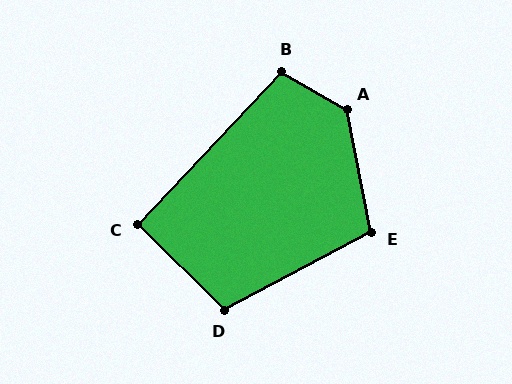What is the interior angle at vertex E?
Approximately 106 degrees (obtuse).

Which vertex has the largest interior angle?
A, at approximately 131 degrees.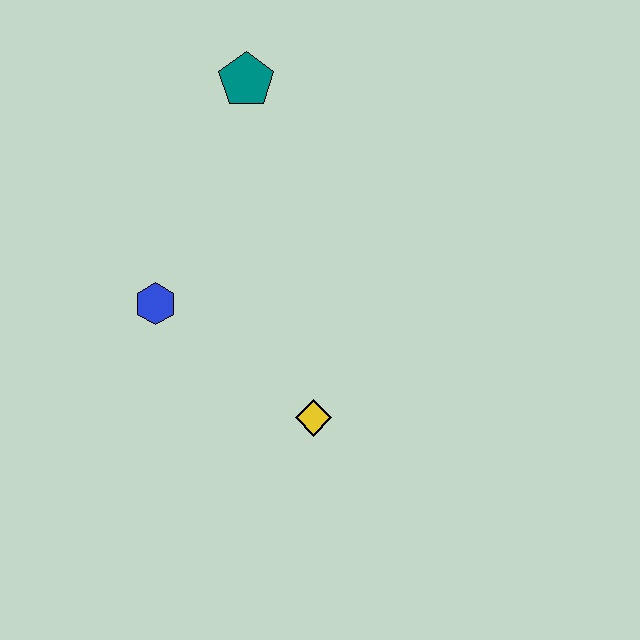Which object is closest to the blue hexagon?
The yellow diamond is closest to the blue hexagon.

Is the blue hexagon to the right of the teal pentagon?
No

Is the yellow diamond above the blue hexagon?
No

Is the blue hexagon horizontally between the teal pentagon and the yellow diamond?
No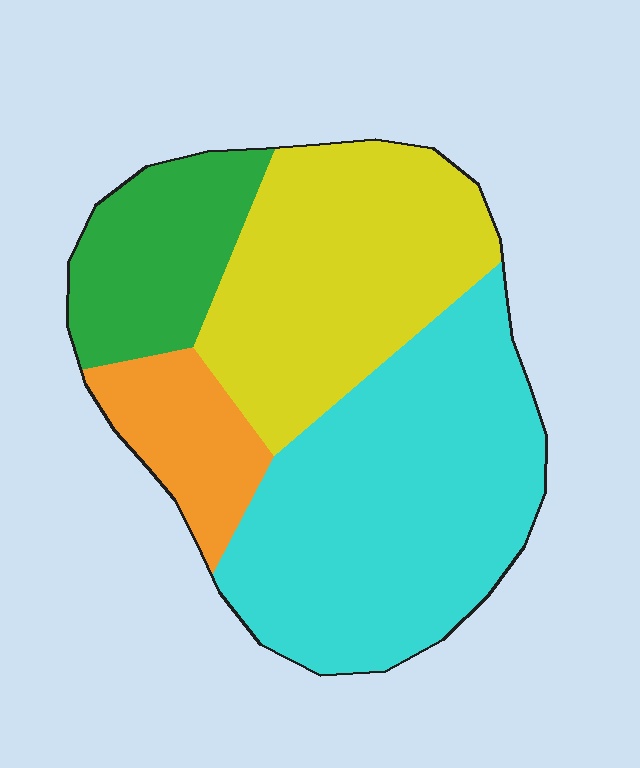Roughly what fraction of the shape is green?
Green covers 15% of the shape.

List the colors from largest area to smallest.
From largest to smallest: cyan, yellow, green, orange.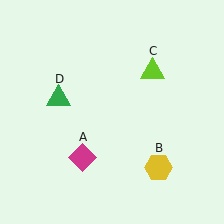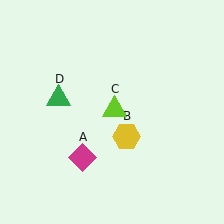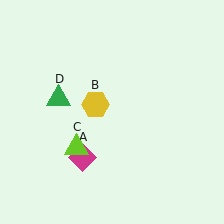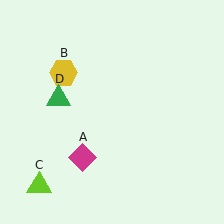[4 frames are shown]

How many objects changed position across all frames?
2 objects changed position: yellow hexagon (object B), lime triangle (object C).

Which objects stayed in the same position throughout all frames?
Magenta diamond (object A) and green triangle (object D) remained stationary.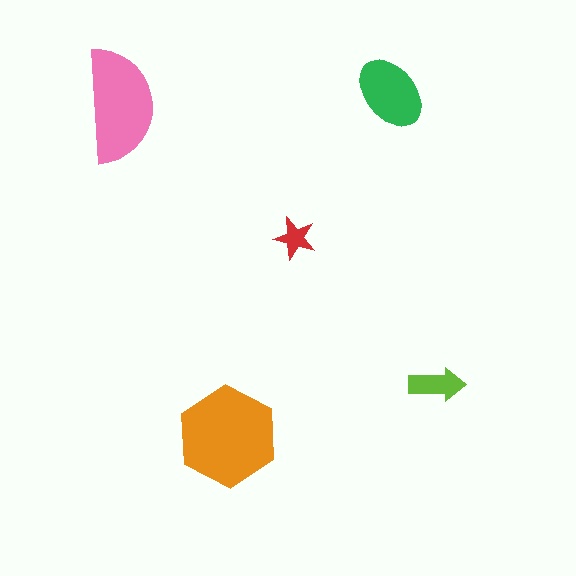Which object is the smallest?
The red star.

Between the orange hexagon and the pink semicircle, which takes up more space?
The orange hexagon.